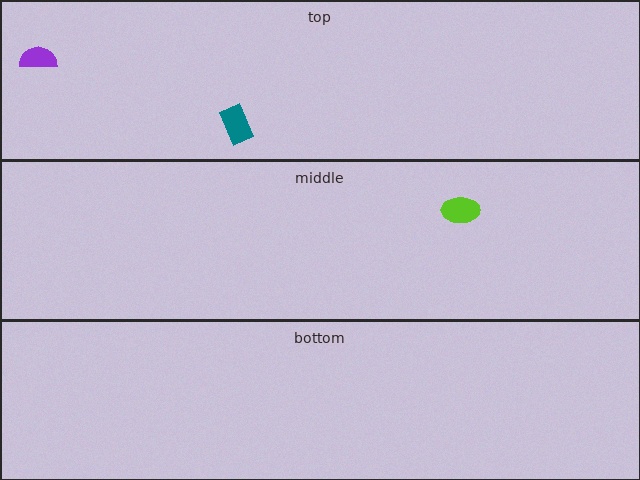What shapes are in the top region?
The purple semicircle, the teal rectangle.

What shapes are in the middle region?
The lime ellipse.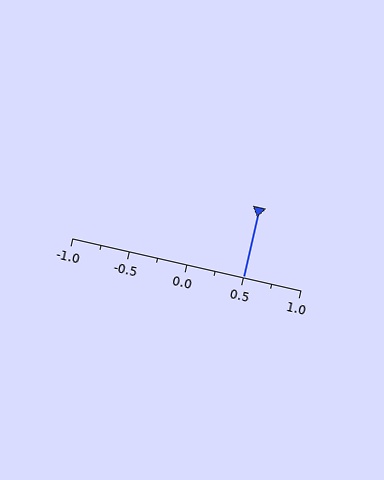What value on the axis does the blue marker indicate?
The marker indicates approximately 0.5.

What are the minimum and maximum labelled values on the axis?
The axis runs from -1.0 to 1.0.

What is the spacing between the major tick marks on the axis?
The major ticks are spaced 0.5 apart.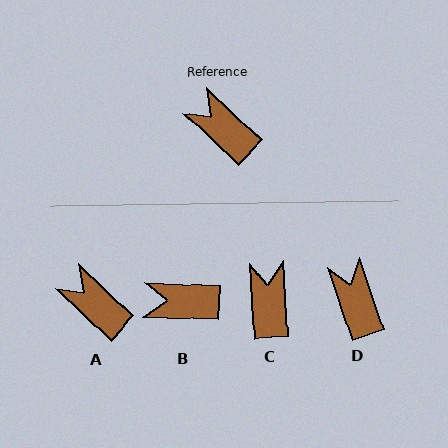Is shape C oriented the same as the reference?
No, it is off by about 44 degrees.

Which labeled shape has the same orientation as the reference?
A.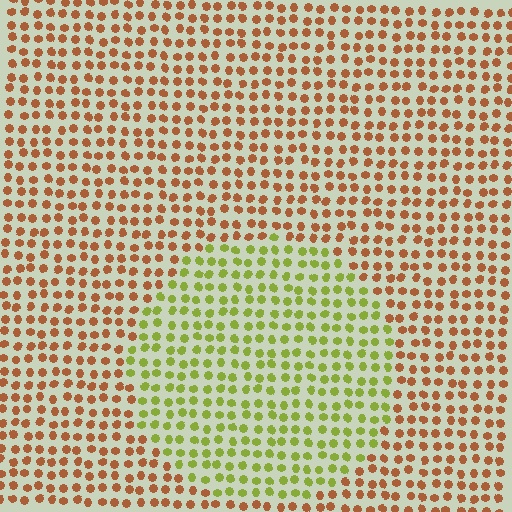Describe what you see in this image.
The image is filled with small brown elements in a uniform arrangement. A circle-shaped region is visible where the elements are tinted to a slightly different hue, forming a subtle color boundary.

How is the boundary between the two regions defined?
The boundary is defined purely by a slight shift in hue (about 59 degrees). Spacing, size, and orientation are identical on both sides.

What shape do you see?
I see a circle.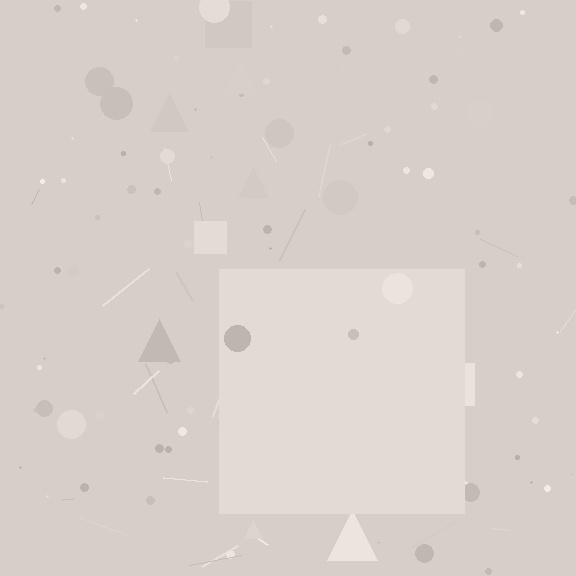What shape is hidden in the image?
A square is hidden in the image.